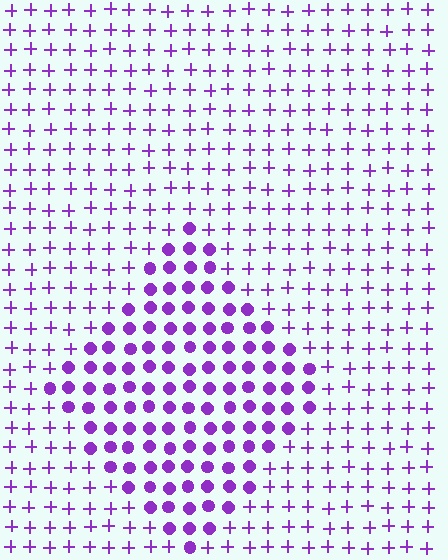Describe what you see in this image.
The image is filled with small purple elements arranged in a uniform grid. A diamond-shaped region contains circles, while the surrounding area contains plus signs. The boundary is defined purely by the change in element shape.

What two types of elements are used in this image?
The image uses circles inside the diamond region and plus signs outside it.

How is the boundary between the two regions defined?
The boundary is defined by a change in element shape: circles inside vs. plus signs outside. All elements share the same color and spacing.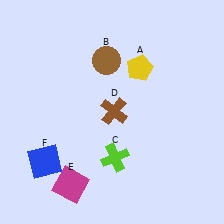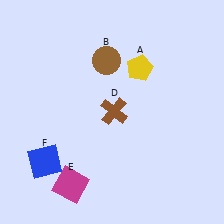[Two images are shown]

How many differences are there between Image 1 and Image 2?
There is 1 difference between the two images.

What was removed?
The lime cross (C) was removed in Image 2.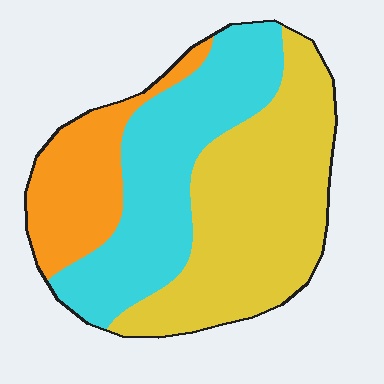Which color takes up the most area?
Yellow, at roughly 45%.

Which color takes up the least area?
Orange, at roughly 20%.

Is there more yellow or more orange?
Yellow.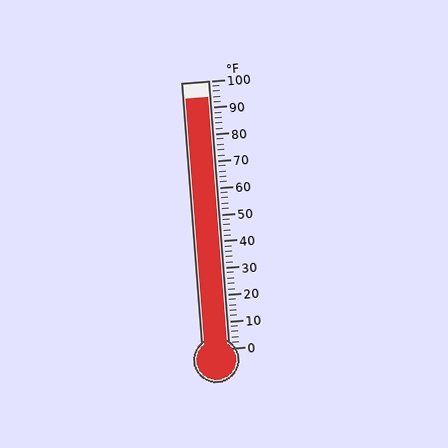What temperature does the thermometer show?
The thermometer shows approximately 94°F.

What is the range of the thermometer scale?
The thermometer scale ranges from 0°F to 100°F.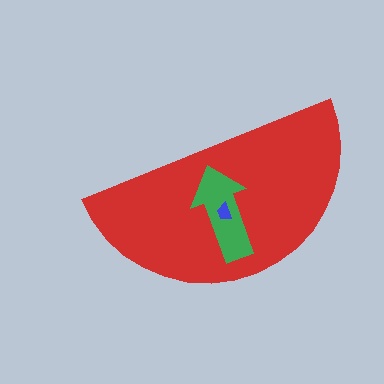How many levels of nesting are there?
3.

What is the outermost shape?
The red semicircle.